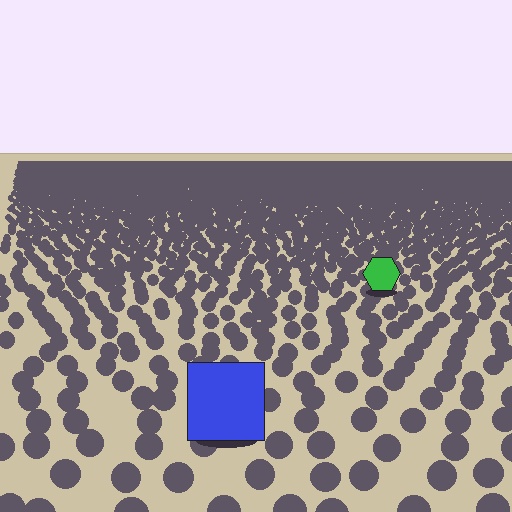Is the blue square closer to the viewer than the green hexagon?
Yes. The blue square is closer — you can tell from the texture gradient: the ground texture is coarser near it.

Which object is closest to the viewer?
The blue square is closest. The texture marks near it are larger and more spread out.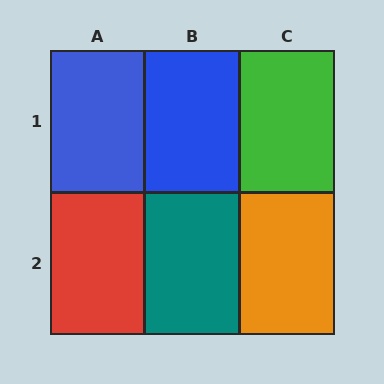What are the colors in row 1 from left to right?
Blue, blue, green.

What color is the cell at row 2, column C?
Orange.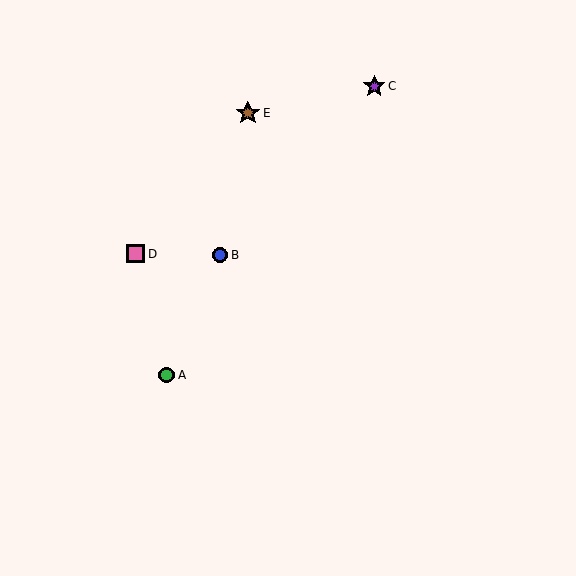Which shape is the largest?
The brown star (labeled E) is the largest.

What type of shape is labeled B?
Shape B is a blue circle.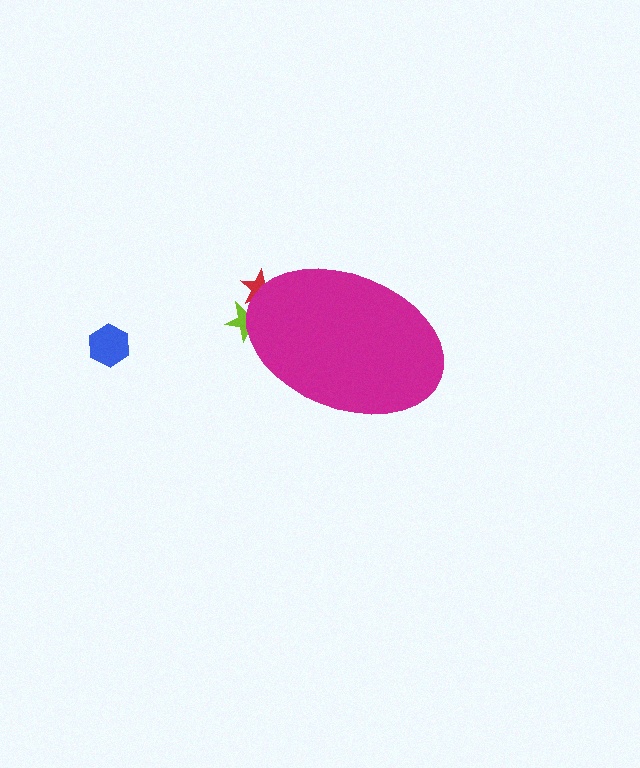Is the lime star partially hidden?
Yes, the lime star is partially hidden behind the magenta ellipse.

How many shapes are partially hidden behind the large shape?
2 shapes are partially hidden.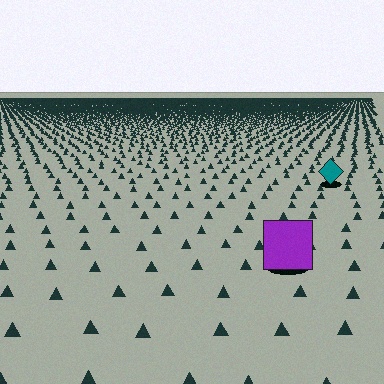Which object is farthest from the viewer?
The teal diamond is farthest from the viewer. It appears smaller and the ground texture around it is denser.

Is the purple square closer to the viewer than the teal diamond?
Yes. The purple square is closer — you can tell from the texture gradient: the ground texture is coarser near it.